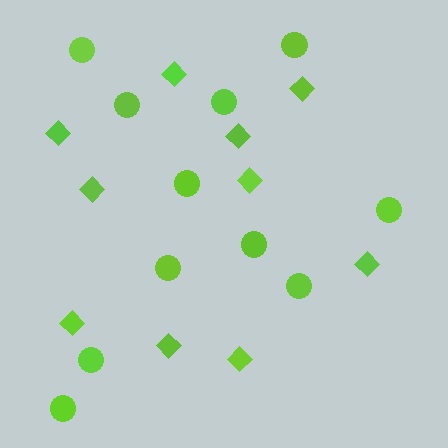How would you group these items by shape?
There are 2 groups: one group of diamonds (10) and one group of circles (11).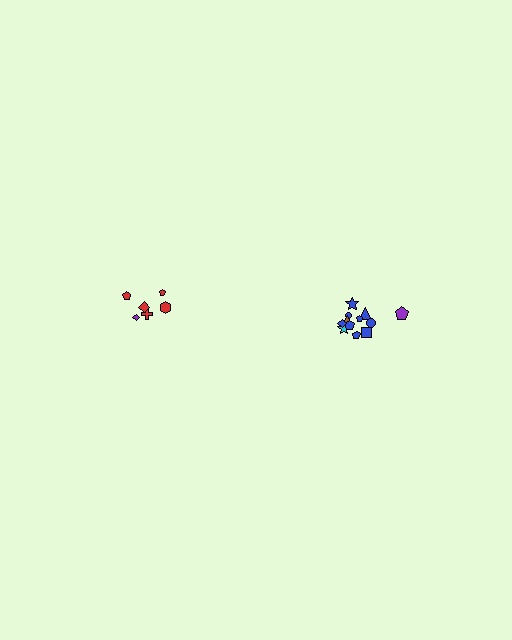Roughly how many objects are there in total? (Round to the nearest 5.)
Roughly 20 objects in total.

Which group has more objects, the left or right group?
The right group.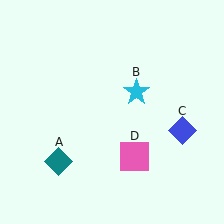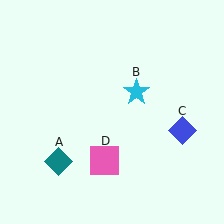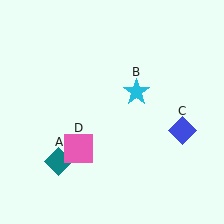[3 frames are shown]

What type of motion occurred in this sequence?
The pink square (object D) rotated clockwise around the center of the scene.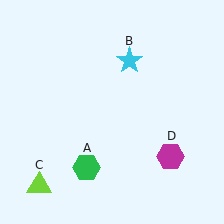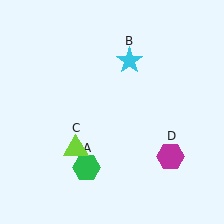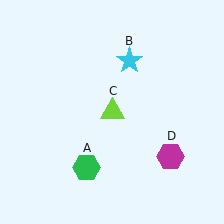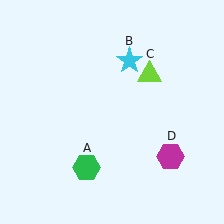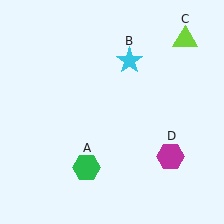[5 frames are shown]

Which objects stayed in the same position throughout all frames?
Green hexagon (object A) and cyan star (object B) and magenta hexagon (object D) remained stationary.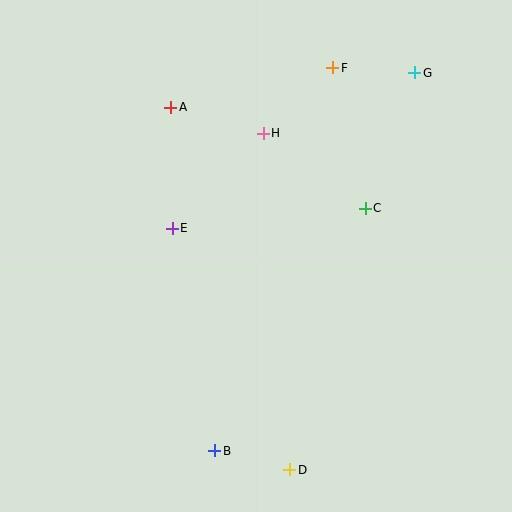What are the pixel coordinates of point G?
Point G is at (415, 73).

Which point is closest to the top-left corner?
Point A is closest to the top-left corner.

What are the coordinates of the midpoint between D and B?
The midpoint between D and B is at (252, 460).